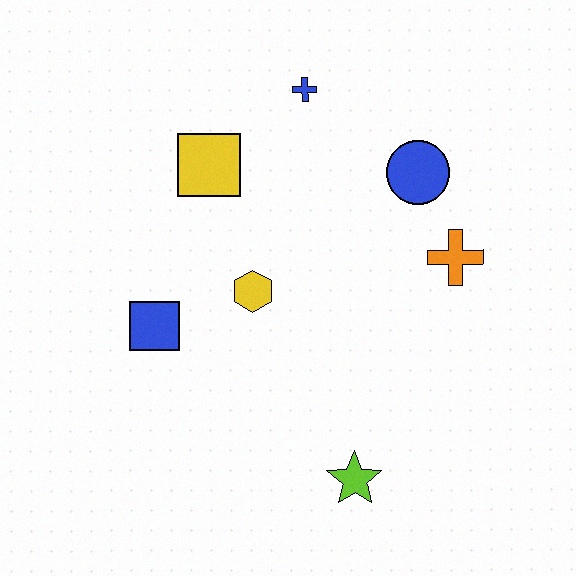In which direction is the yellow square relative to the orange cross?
The yellow square is to the left of the orange cross.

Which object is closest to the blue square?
The yellow hexagon is closest to the blue square.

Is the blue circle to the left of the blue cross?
No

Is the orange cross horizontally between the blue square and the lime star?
No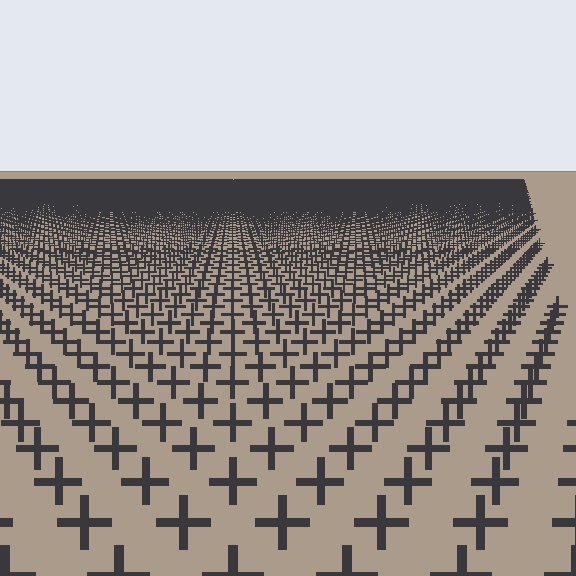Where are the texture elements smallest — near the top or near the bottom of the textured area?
Near the top.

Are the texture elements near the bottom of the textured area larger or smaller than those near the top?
Larger. Near the bottom, elements are closer to the viewer and appear at a bigger on-screen size.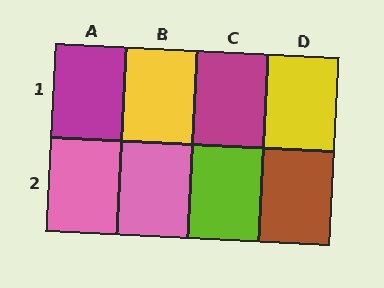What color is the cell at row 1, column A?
Magenta.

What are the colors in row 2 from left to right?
Pink, pink, lime, brown.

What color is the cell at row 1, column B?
Yellow.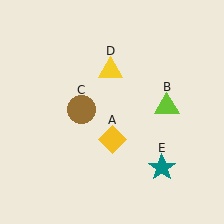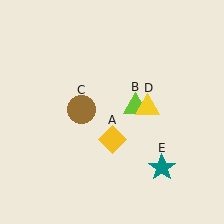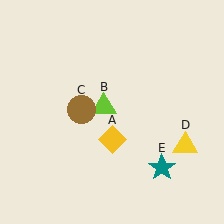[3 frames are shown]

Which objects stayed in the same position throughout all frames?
Yellow diamond (object A) and brown circle (object C) and teal star (object E) remained stationary.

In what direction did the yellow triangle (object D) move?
The yellow triangle (object D) moved down and to the right.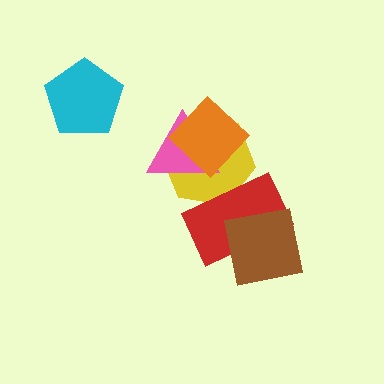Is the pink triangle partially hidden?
Yes, it is partially covered by another shape.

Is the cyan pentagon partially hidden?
No, no other shape covers it.